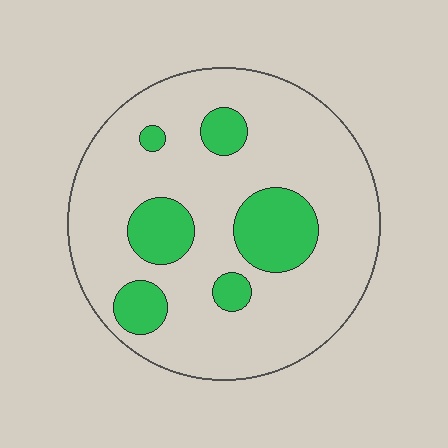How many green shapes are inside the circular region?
6.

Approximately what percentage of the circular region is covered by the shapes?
Approximately 20%.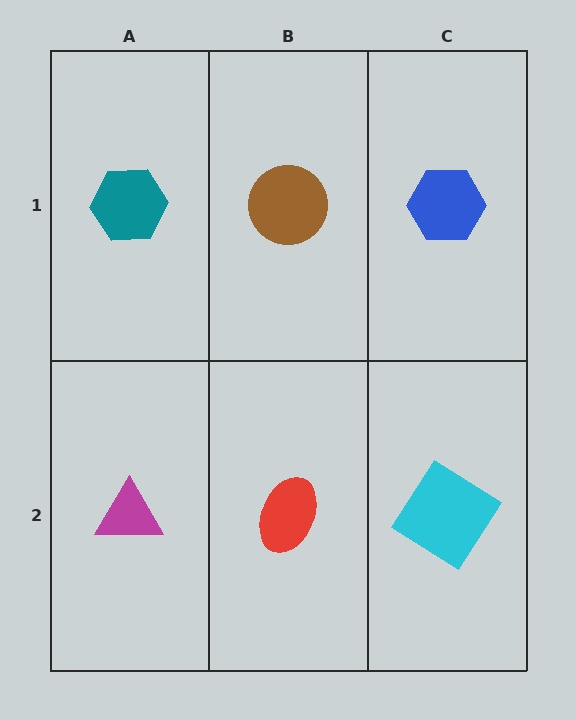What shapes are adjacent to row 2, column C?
A blue hexagon (row 1, column C), a red ellipse (row 2, column B).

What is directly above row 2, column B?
A brown circle.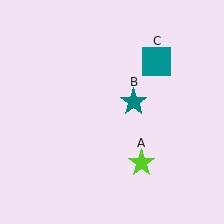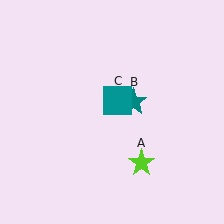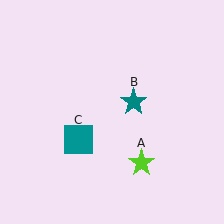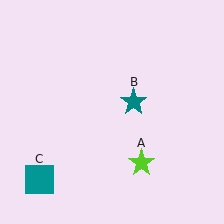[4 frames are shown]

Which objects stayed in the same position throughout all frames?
Lime star (object A) and teal star (object B) remained stationary.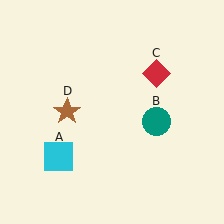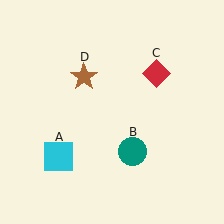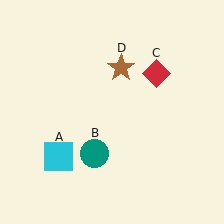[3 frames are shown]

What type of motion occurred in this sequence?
The teal circle (object B), brown star (object D) rotated clockwise around the center of the scene.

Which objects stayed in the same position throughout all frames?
Cyan square (object A) and red diamond (object C) remained stationary.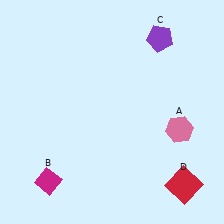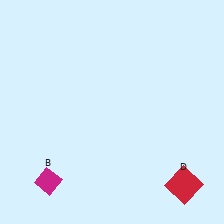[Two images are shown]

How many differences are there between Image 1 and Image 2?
There are 2 differences between the two images.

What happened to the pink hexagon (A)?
The pink hexagon (A) was removed in Image 2. It was in the bottom-right area of Image 1.